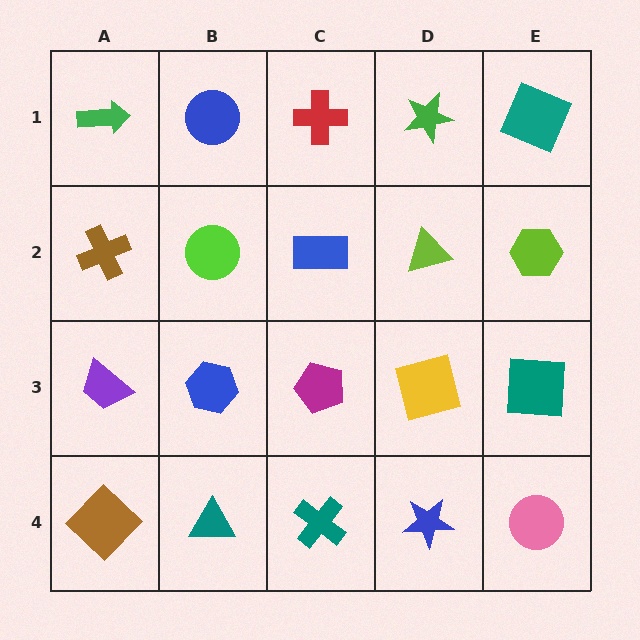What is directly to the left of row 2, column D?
A blue rectangle.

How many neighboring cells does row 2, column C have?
4.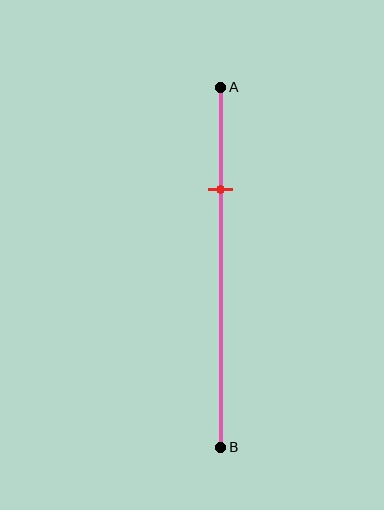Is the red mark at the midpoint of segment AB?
No, the mark is at about 30% from A, not at the 50% midpoint.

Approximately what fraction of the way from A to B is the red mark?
The red mark is approximately 30% of the way from A to B.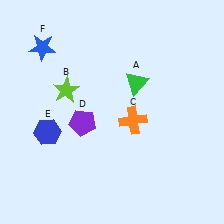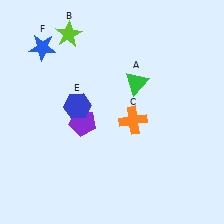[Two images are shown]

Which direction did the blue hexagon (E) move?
The blue hexagon (E) moved right.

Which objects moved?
The objects that moved are: the lime star (B), the blue hexagon (E).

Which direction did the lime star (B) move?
The lime star (B) moved up.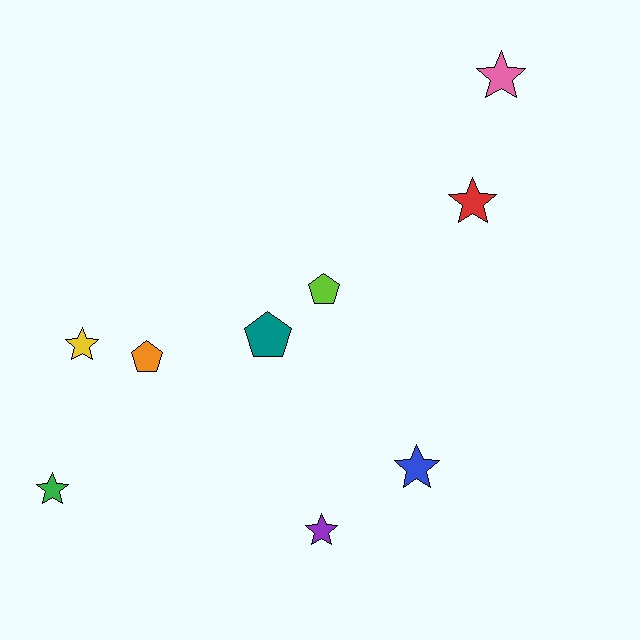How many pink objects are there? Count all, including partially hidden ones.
There is 1 pink object.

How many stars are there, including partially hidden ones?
There are 6 stars.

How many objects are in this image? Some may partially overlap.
There are 9 objects.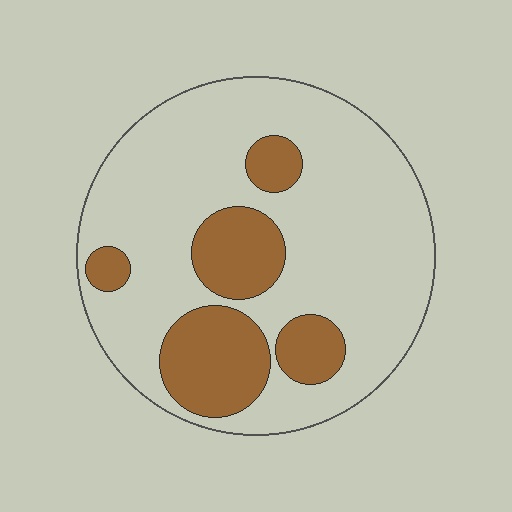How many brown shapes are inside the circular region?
5.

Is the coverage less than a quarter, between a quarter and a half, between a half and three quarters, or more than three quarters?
Less than a quarter.